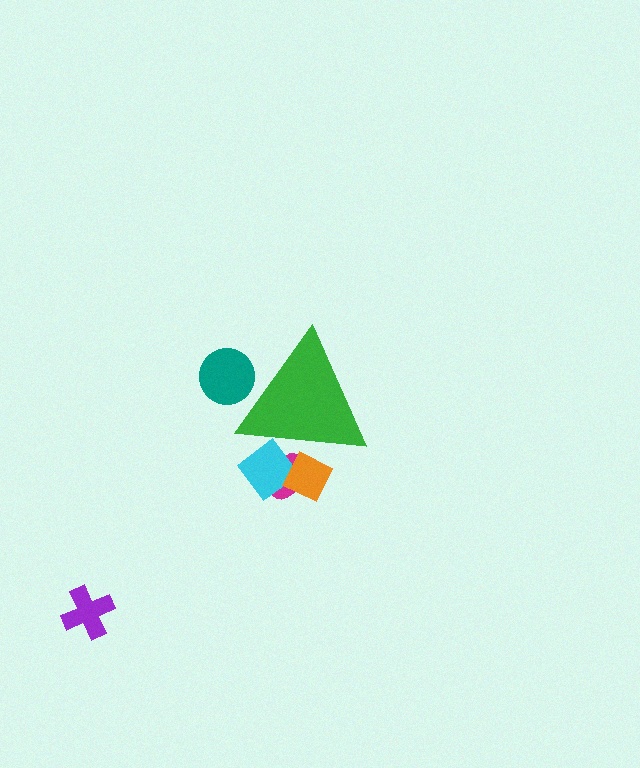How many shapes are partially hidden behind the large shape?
4 shapes are partially hidden.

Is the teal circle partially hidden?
Yes, the teal circle is partially hidden behind the green triangle.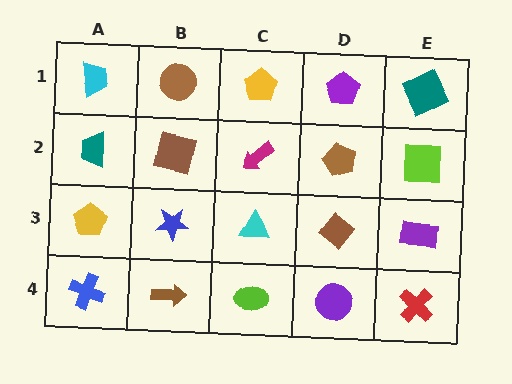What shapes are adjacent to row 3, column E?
A lime square (row 2, column E), a red cross (row 4, column E), a brown diamond (row 3, column D).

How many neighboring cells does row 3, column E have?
3.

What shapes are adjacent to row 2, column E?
A teal square (row 1, column E), a purple rectangle (row 3, column E), a brown pentagon (row 2, column D).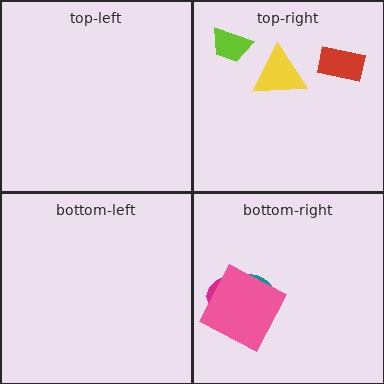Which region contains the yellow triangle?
The top-right region.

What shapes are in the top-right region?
The lime trapezoid, the yellow triangle, the red rectangle.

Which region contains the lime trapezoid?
The top-right region.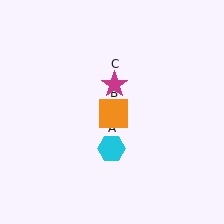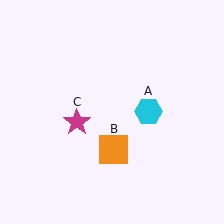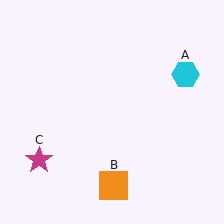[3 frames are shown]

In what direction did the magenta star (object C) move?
The magenta star (object C) moved down and to the left.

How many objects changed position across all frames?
3 objects changed position: cyan hexagon (object A), orange square (object B), magenta star (object C).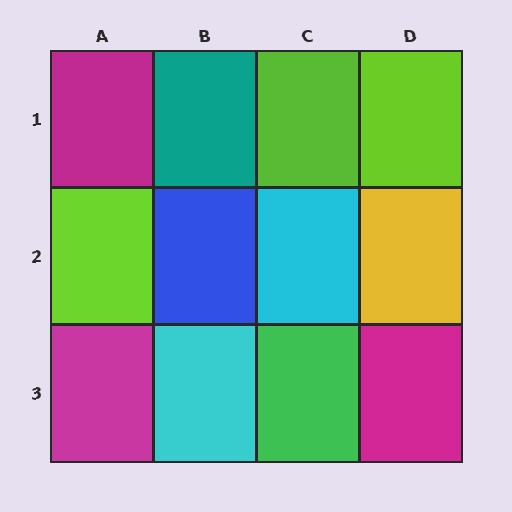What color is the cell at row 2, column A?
Lime.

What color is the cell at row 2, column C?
Cyan.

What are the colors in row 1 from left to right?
Magenta, teal, lime, lime.